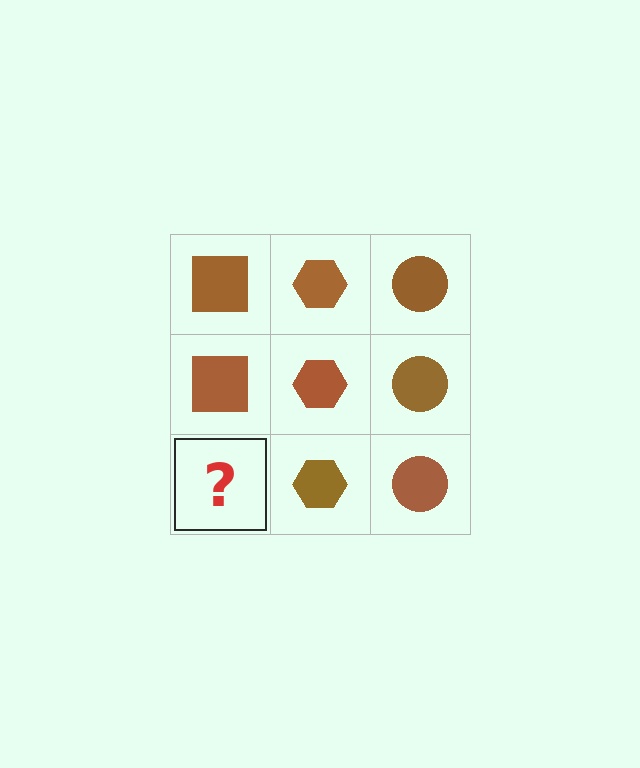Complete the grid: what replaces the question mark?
The question mark should be replaced with a brown square.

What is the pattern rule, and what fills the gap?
The rule is that each column has a consistent shape. The gap should be filled with a brown square.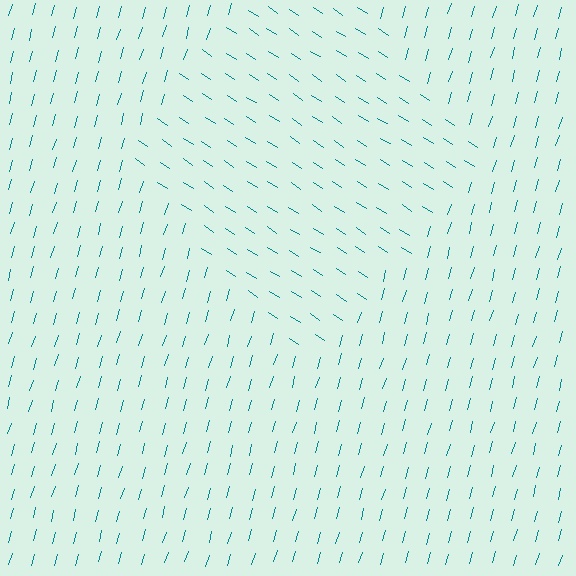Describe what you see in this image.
The image is filled with small teal line segments. A diamond region in the image has lines oriented differently from the surrounding lines, creating a visible texture boundary.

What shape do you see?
I see a diamond.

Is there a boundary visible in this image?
Yes, there is a texture boundary formed by a change in line orientation.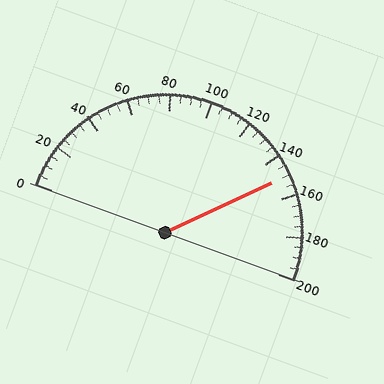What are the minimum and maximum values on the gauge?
The gauge ranges from 0 to 200.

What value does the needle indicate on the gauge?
The needle indicates approximately 150.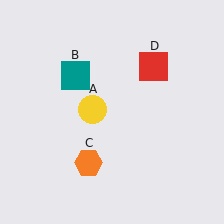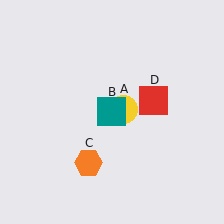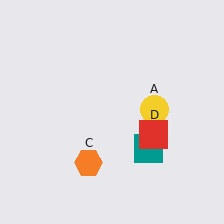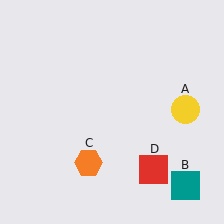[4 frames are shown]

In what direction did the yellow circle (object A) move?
The yellow circle (object A) moved right.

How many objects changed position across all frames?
3 objects changed position: yellow circle (object A), teal square (object B), red square (object D).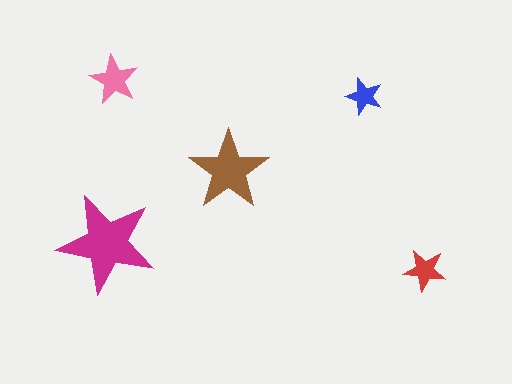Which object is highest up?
The pink star is topmost.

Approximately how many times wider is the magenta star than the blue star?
About 2.5 times wider.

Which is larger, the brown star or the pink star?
The brown one.